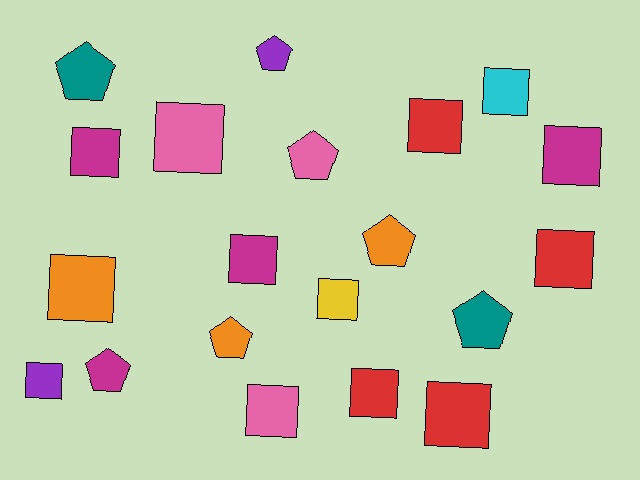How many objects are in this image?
There are 20 objects.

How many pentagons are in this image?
There are 7 pentagons.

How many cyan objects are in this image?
There is 1 cyan object.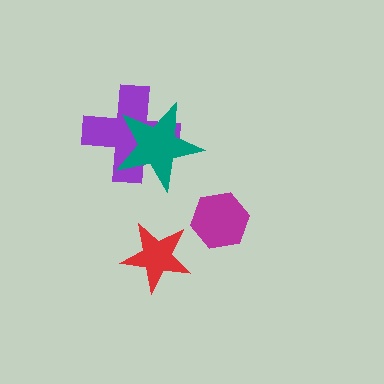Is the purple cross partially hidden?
Yes, it is partially covered by another shape.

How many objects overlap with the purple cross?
1 object overlaps with the purple cross.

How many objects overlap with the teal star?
1 object overlaps with the teal star.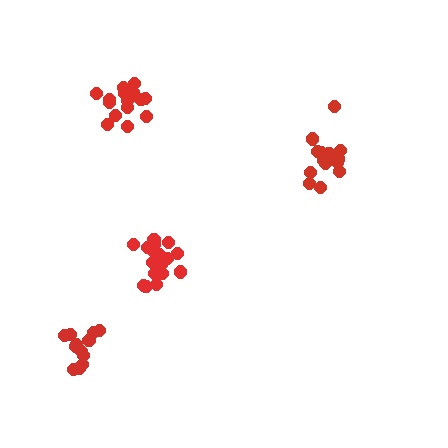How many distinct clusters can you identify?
There are 4 distinct clusters.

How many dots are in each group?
Group 1: 16 dots, Group 2: 17 dots, Group 3: 12 dots, Group 4: 17 dots (62 total).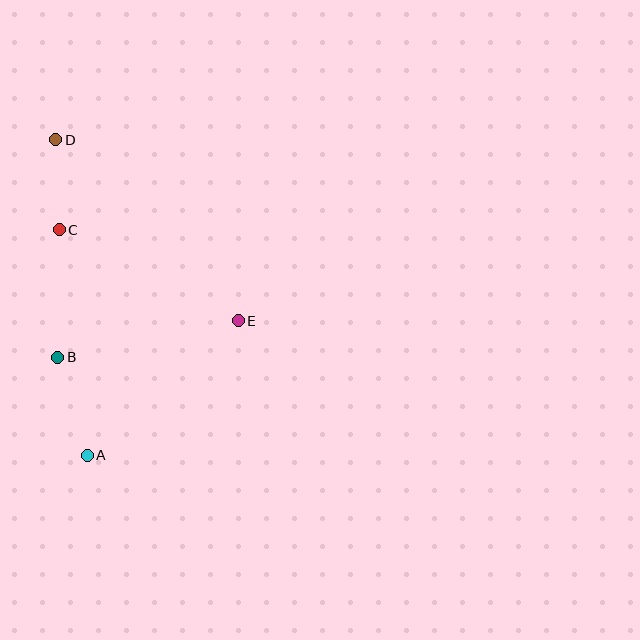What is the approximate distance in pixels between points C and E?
The distance between C and E is approximately 200 pixels.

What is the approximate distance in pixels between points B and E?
The distance between B and E is approximately 184 pixels.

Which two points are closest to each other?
Points C and D are closest to each other.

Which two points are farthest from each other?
Points A and D are farthest from each other.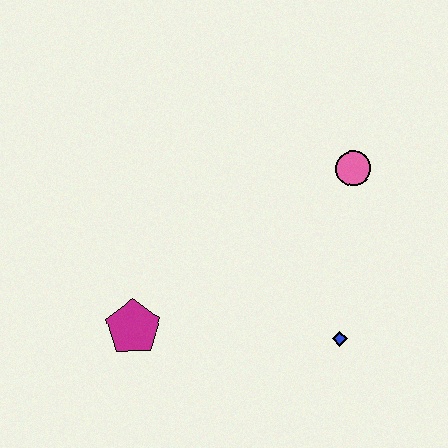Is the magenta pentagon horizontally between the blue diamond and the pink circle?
No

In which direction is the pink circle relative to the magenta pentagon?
The pink circle is to the right of the magenta pentagon.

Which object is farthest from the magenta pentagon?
The pink circle is farthest from the magenta pentagon.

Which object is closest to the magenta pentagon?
The blue diamond is closest to the magenta pentagon.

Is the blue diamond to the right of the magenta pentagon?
Yes